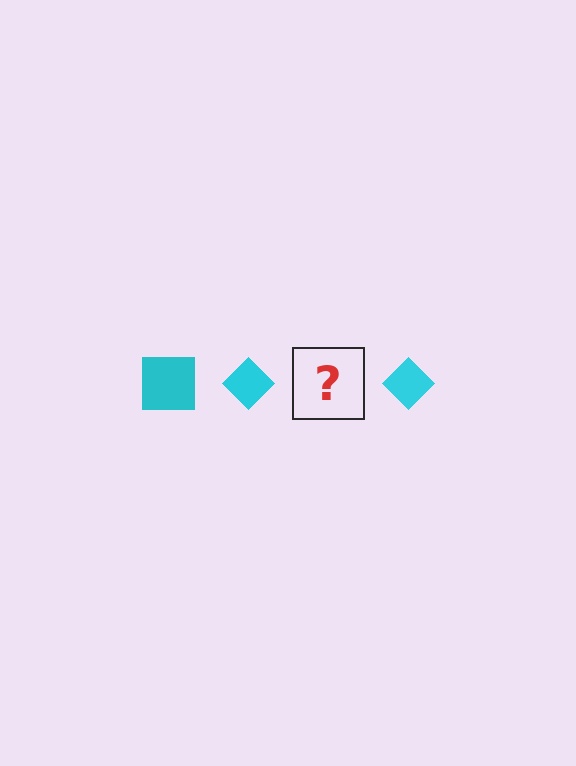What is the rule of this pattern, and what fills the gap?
The rule is that the pattern cycles through square, diamond shapes in cyan. The gap should be filled with a cyan square.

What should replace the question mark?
The question mark should be replaced with a cyan square.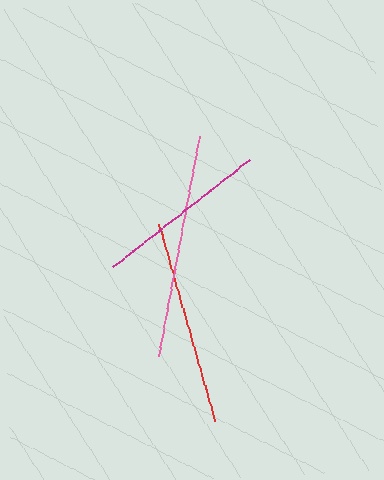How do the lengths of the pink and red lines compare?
The pink and red lines are approximately the same length.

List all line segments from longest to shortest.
From longest to shortest: pink, red, magenta.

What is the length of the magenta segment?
The magenta segment is approximately 174 pixels long.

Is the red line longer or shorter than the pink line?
The pink line is longer than the red line.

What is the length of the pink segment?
The pink segment is approximately 223 pixels long.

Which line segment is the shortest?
The magenta line is the shortest at approximately 174 pixels.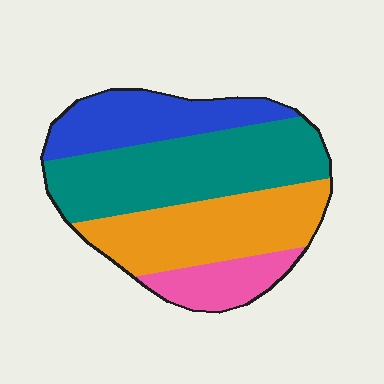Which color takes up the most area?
Teal, at roughly 35%.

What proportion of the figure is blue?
Blue covers about 20% of the figure.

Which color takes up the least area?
Pink, at roughly 10%.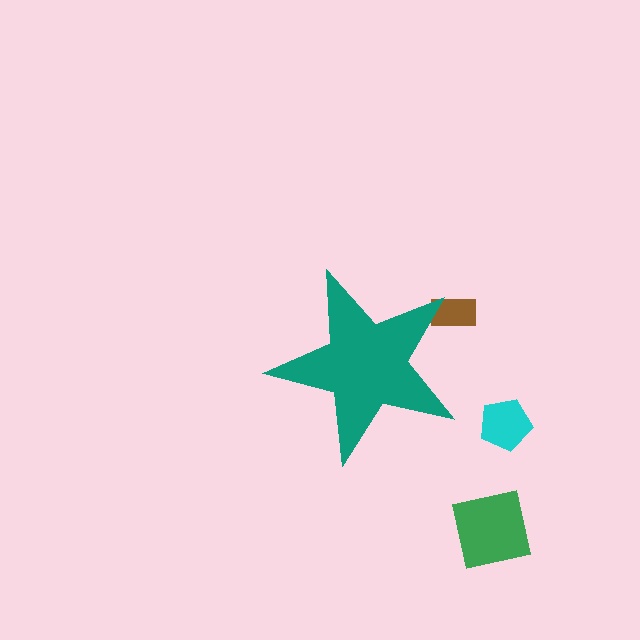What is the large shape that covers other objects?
A teal star.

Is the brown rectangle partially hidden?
Yes, the brown rectangle is partially hidden behind the teal star.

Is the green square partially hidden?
No, the green square is fully visible.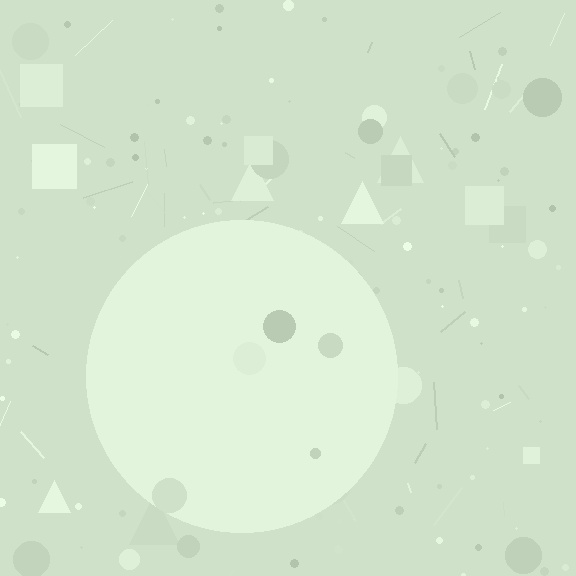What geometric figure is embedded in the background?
A circle is embedded in the background.